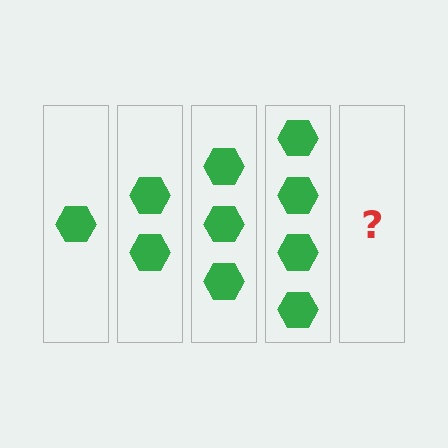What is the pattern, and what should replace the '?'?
The pattern is that each step adds one more hexagon. The '?' should be 5 hexagons.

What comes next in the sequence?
The next element should be 5 hexagons.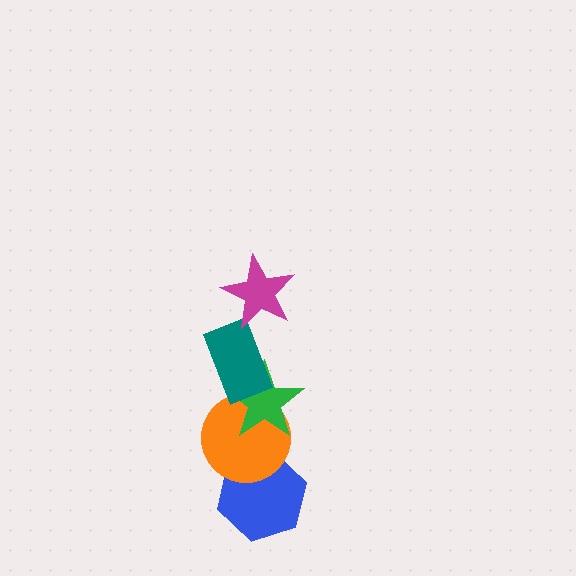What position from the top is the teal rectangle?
The teal rectangle is 2nd from the top.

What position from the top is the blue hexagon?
The blue hexagon is 5th from the top.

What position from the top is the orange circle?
The orange circle is 4th from the top.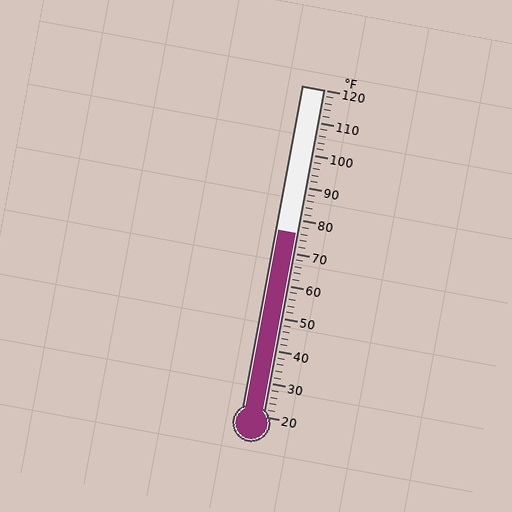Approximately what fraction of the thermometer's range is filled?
The thermometer is filled to approximately 55% of its range.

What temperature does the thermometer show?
The thermometer shows approximately 76°F.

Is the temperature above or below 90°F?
The temperature is below 90°F.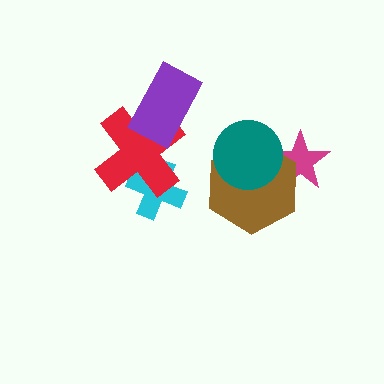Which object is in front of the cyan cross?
The red cross is in front of the cyan cross.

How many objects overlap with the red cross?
2 objects overlap with the red cross.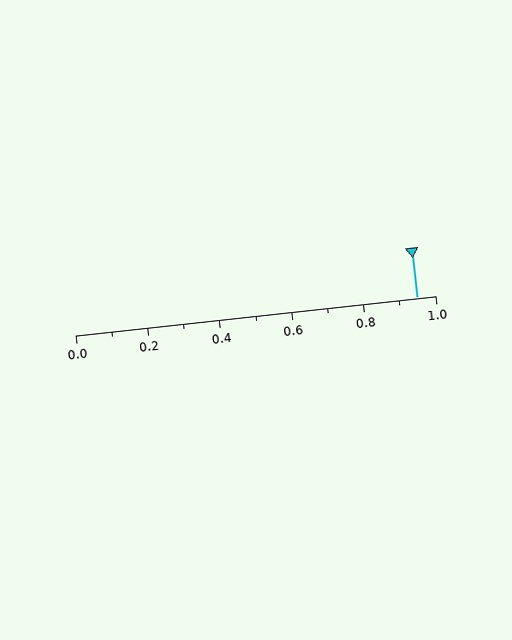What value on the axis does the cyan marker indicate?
The marker indicates approximately 0.95.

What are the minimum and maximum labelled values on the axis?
The axis runs from 0.0 to 1.0.